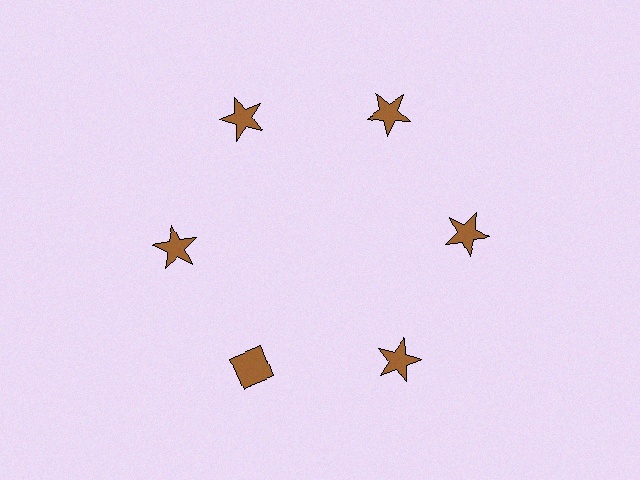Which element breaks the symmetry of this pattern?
The brown diamond at roughly the 7 o'clock position breaks the symmetry. All other shapes are brown stars.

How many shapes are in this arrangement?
There are 6 shapes arranged in a ring pattern.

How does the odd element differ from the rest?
It has a different shape: diamond instead of star.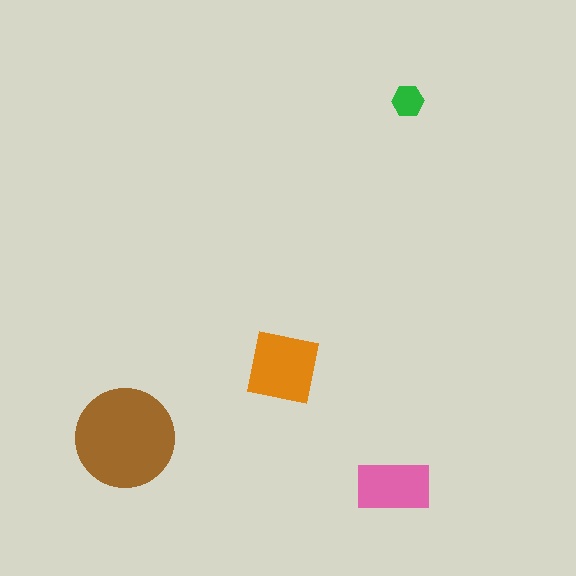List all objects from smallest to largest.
The green hexagon, the pink rectangle, the orange square, the brown circle.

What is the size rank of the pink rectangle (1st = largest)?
3rd.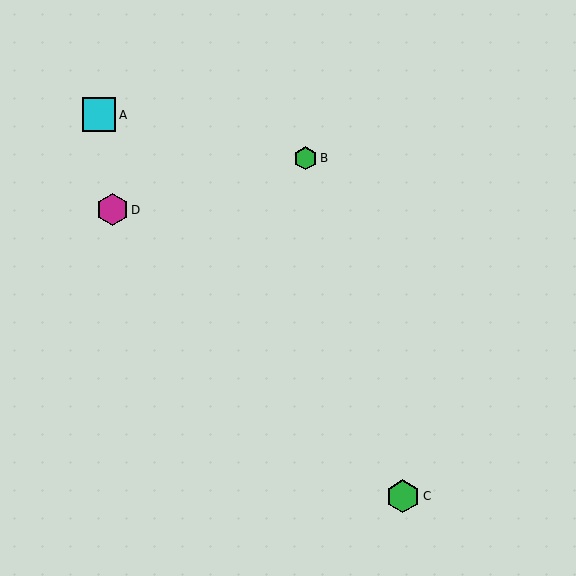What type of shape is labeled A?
Shape A is a cyan square.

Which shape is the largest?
The cyan square (labeled A) is the largest.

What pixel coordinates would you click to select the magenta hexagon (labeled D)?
Click at (113, 210) to select the magenta hexagon D.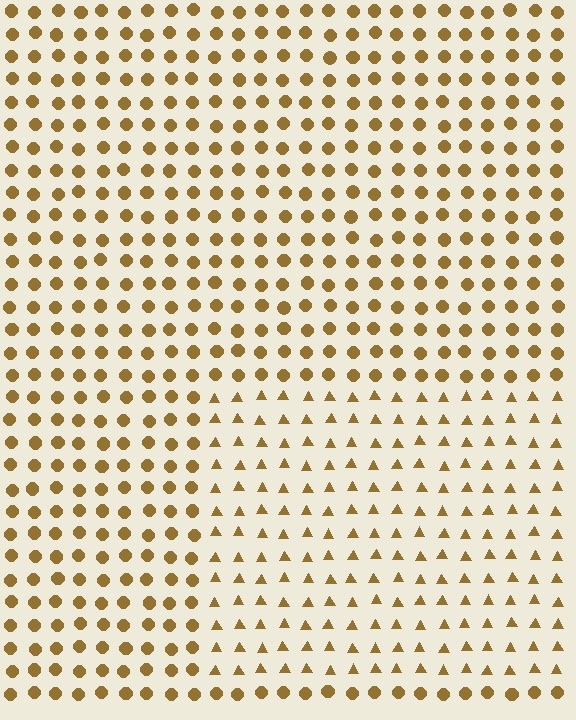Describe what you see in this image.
The image is filled with small brown elements arranged in a uniform grid. A rectangle-shaped region contains triangles, while the surrounding area contains circles. The boundary is defined purely by the change in element shape.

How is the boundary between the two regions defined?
The boundary is defined by a change in element shape: triangles inside vs. circles outside. All elements share the same color and spacing.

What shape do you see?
I see a rectangle.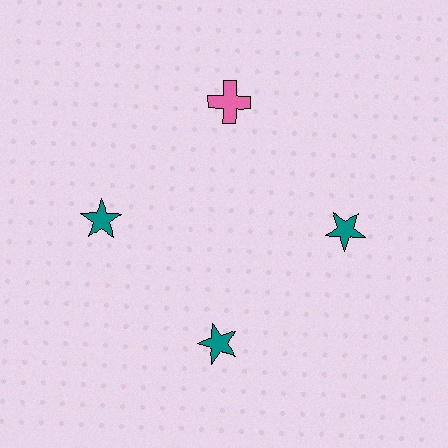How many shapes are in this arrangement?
There are 4 shapes arranged in a ring pattern.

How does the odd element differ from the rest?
It differs in both color (pink instead of teal) and shape (cross instead of star).